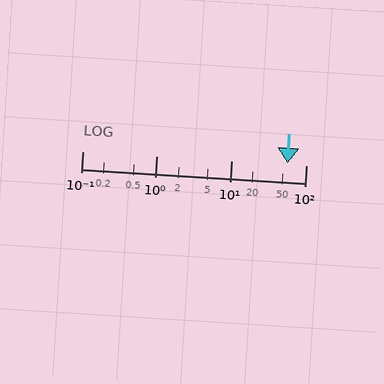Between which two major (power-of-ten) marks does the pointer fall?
The pointer is between 10 and 100.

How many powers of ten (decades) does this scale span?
The scale spans 3 decades, from 0.1 to 100.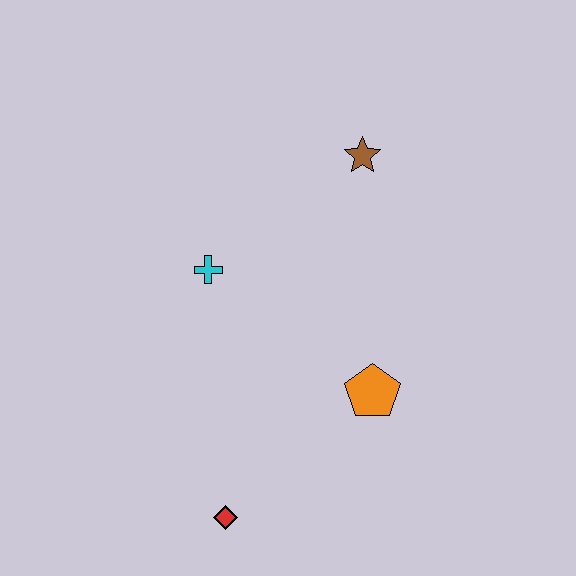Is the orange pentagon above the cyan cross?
No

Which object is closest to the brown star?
The cyan cross is closest to the brown star.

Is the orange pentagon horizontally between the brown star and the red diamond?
No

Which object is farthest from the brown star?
The red diamond is farthest from the brown star.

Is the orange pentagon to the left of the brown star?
No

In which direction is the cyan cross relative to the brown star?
The cyan cross is to the left of the brown star.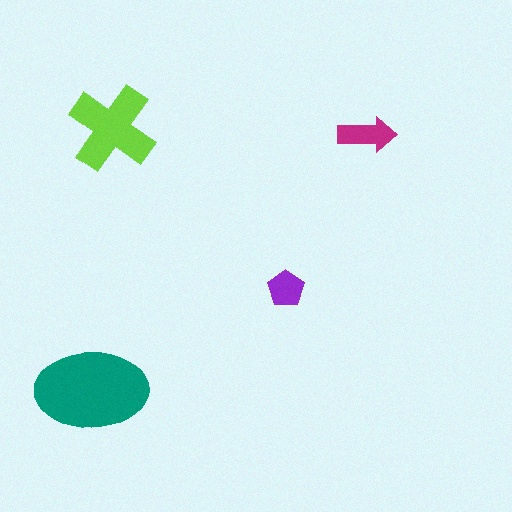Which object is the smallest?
The purple pentagon.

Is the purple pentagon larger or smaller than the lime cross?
Smaller.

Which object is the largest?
The teal ellipse.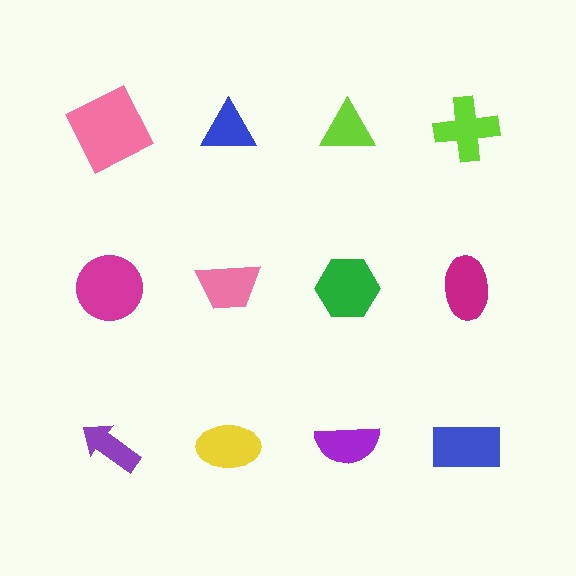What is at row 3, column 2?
A yellow ellipse.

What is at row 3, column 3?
A purple semicircle.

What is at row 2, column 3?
A green hexagon.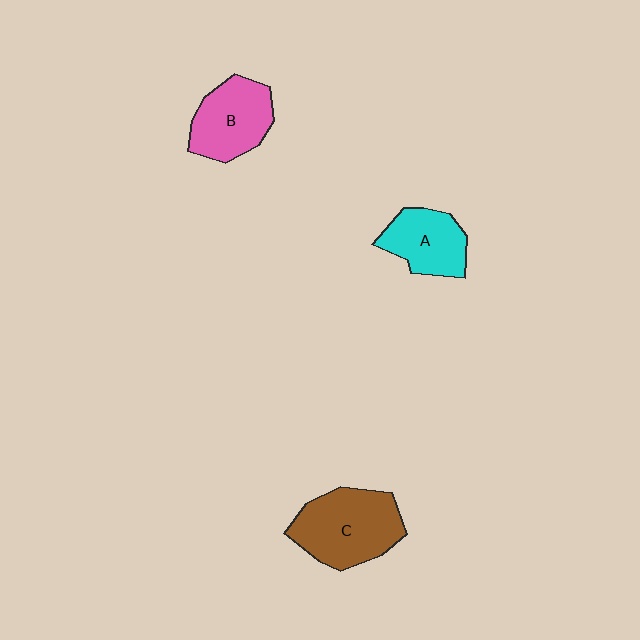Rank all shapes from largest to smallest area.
From largest to smallest: C (brown), B (pink), A (cyan).